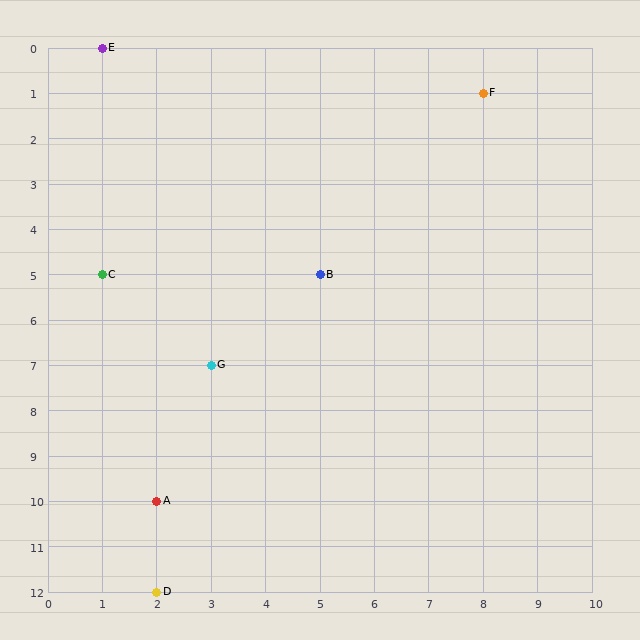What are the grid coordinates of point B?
Point B is at grid coordinates (5, 5).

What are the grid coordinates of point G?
Point G is at grid coordinates (3, 7).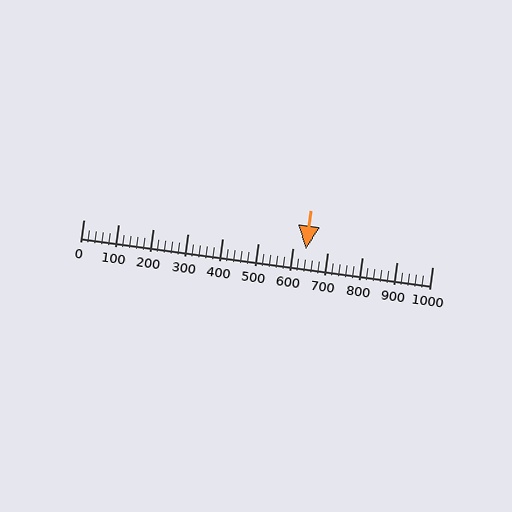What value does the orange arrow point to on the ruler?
The orange arrow points to approximately 637.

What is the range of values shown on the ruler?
The ruler shows values from 0 to 1000.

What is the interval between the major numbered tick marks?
The major tick marks are spaced 100 units apart.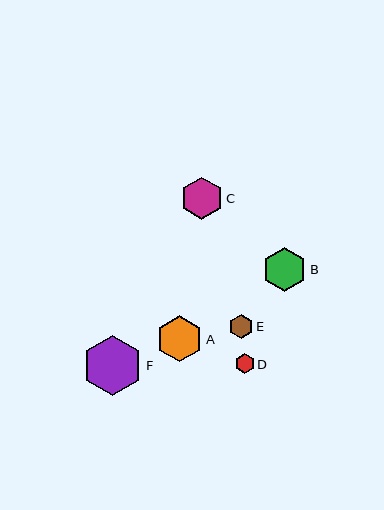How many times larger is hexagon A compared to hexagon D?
Hexagon A is approximately 2.4 times the size of hexagon D.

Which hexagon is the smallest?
Hexagon D is the smallest with a size of approximately 20 pixels.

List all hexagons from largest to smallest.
From largest to smallest: F, A, B, C, E, D.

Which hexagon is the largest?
Hexagon F is the largest with a size of approximately 60 pixels.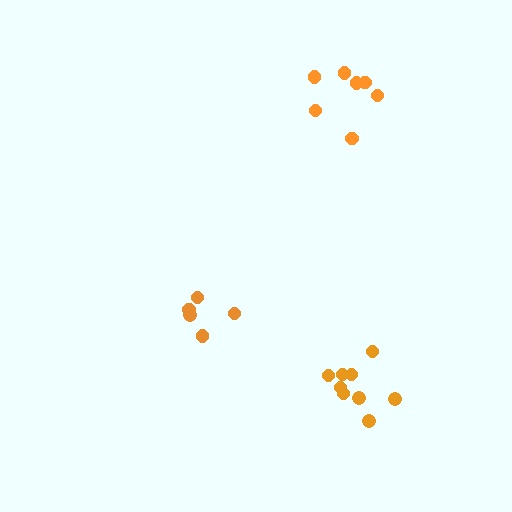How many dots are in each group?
Group 1: 7 dots, Group 2: 5 dots, Group 3: 9 dots (21 total).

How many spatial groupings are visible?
There are 3 spatial groupings.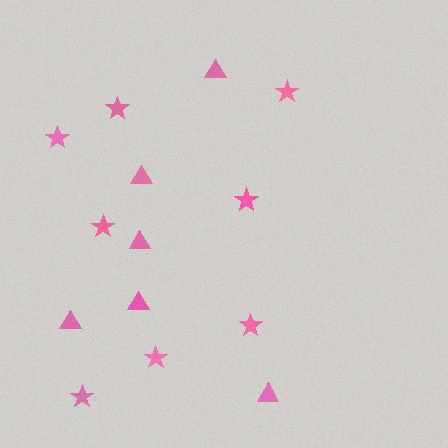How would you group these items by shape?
There are 2 groups: one group of stars (8) and one group of triangles (6).